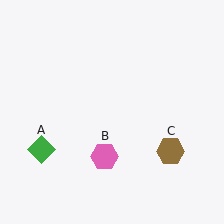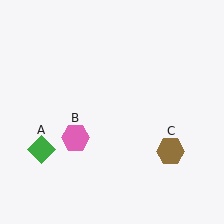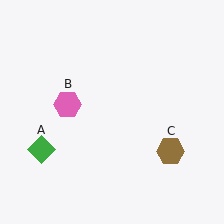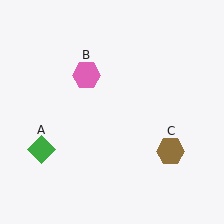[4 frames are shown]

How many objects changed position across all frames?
1 object changed position: pink hexagon (object B).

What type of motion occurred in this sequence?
The pink hexagon (object B) rotated clockwise around the center of the scene.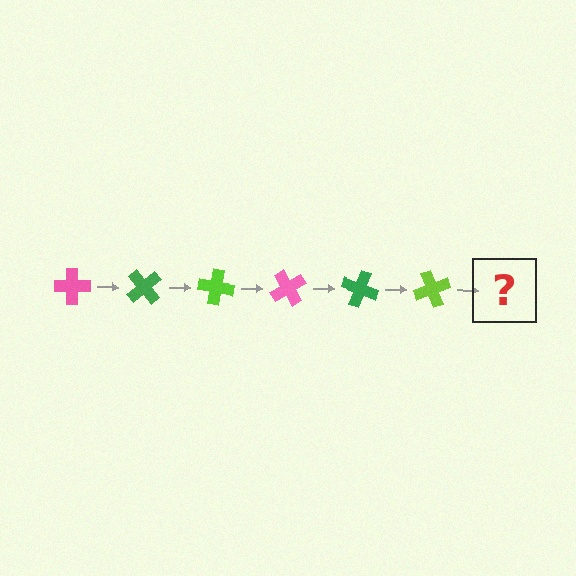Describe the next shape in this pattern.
It should be a pink cross, rotated 300 degrees from the start.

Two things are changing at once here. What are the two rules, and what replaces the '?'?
The two rules are that it rotates 50 degrees each step and the color cycles through pink, green, and lime. The '?' should be a pink cross, rotated 300 degrees from the start.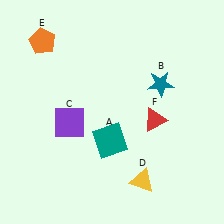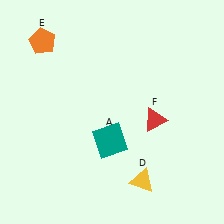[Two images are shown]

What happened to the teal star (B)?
The teal star (B) was removed in Image 2. It was in the top-right area of Image 1.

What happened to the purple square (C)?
The purple square (C) was removed in Image 2. It was in the bottom-left area of Image 1.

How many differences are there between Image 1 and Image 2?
There are 2 differences between the two images.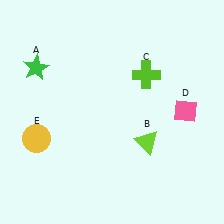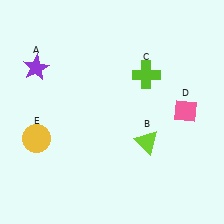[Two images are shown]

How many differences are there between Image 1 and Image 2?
There is 1 difference between the two images.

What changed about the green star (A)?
In Image 1, A is green. In Image 2, it changed to purple.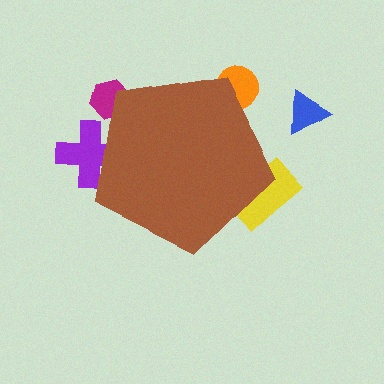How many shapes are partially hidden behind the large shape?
4 shapes are partially hidden.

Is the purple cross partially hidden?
Yes, the purple cross is partially hidden behind the brown pentagon.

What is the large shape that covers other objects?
A brown pentagon.